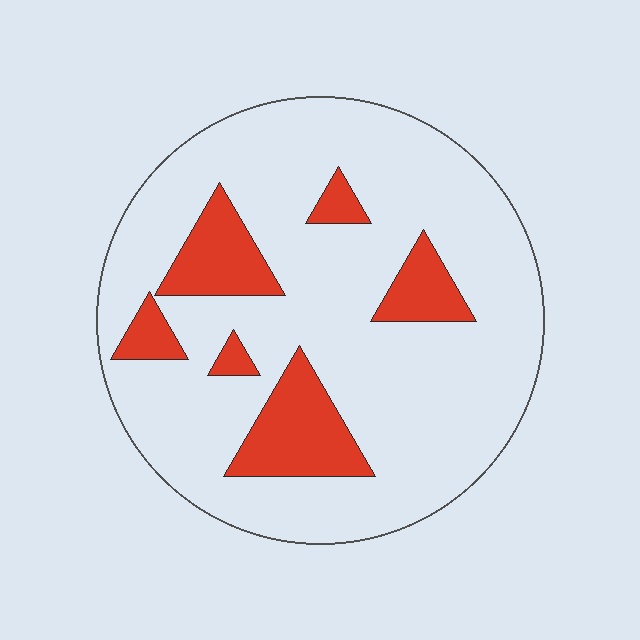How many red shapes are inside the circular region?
6.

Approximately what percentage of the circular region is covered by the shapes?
Approximately 20%.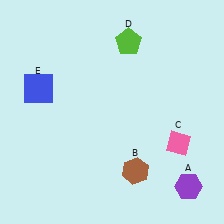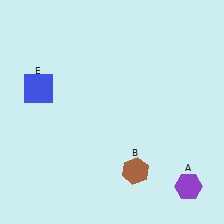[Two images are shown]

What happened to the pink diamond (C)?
The pink diamond (C) was removed in Image 2. It was in the bottom-right area of Image 1.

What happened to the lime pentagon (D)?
The lime pentagon (D) was removed in Image 2. It was in the top-right area of Image 1.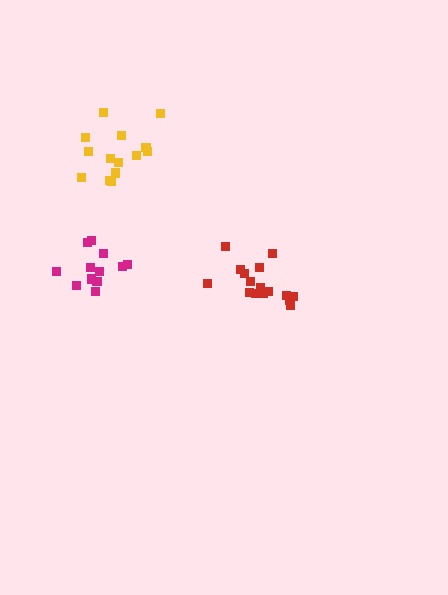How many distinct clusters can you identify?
There are 3 distinct clusters.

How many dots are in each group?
Group 1: 14 dots, Group 2: 16 dots, Group 3: 12 dots (42 total).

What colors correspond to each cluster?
The clusters are colored: yellow, red, magenta.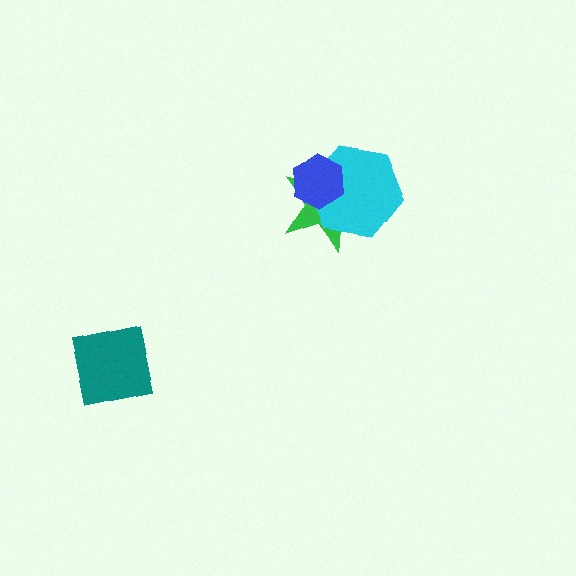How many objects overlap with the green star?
2 objects overlap with the green star.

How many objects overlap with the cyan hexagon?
2 objects overlap with the cyan hexagon.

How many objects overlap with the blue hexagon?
2 objects overlap with the blue hexagon.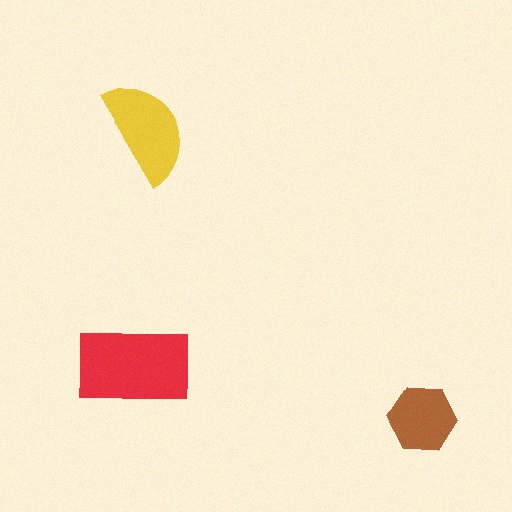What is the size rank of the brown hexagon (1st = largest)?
3rd.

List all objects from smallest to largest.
The brown hexagon, the yellow semicircle, the red rectangle.